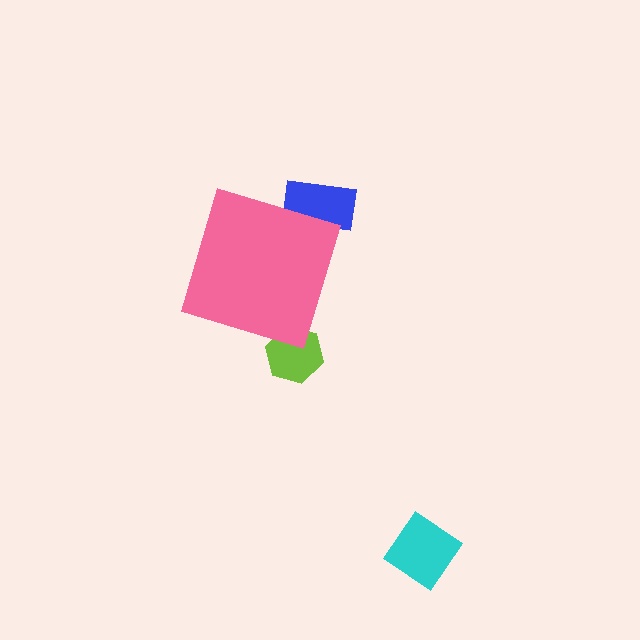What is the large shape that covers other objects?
A pink diamond.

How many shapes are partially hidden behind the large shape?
2 shapes are partially hidden.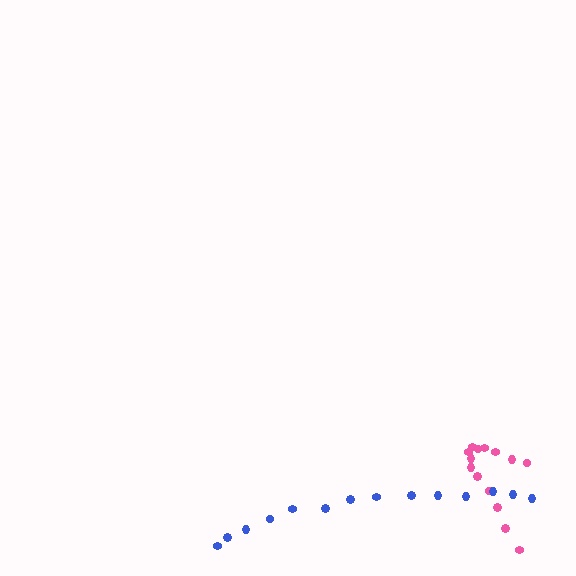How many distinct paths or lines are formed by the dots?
There are 2 distinct paths.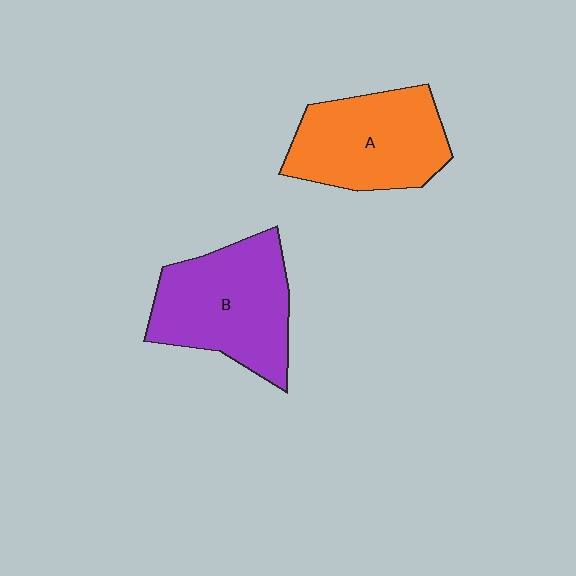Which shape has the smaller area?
Shape A (orange).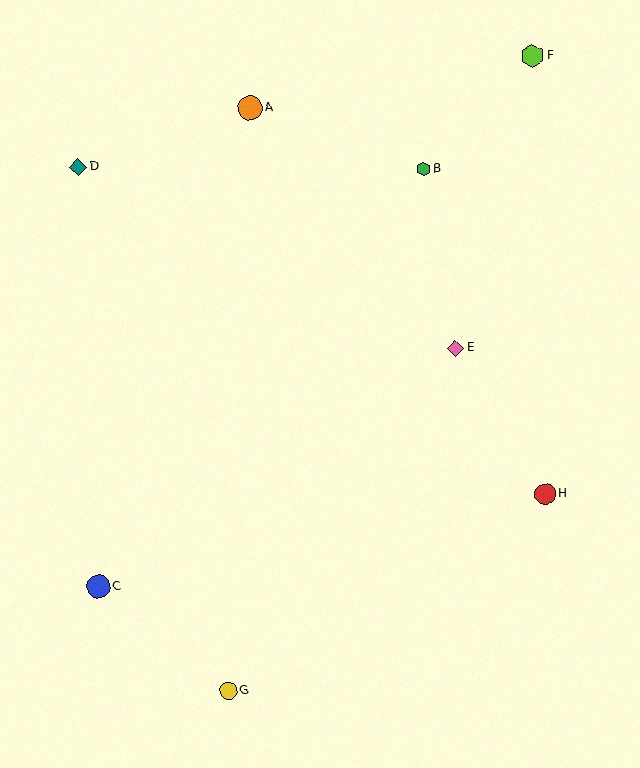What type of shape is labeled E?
Shape E is a pink diamond.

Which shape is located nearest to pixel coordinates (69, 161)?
The teal diamond (labeled D) at (78, 167) is nearest to that location.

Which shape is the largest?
The orange circle (labeled A) is the largest.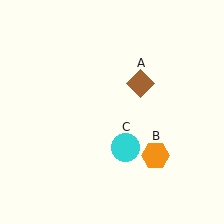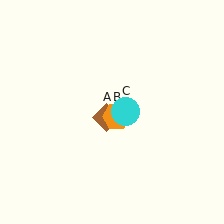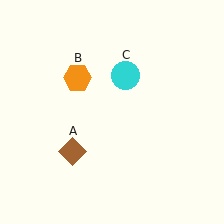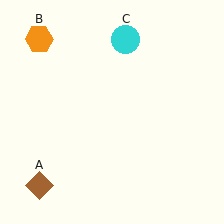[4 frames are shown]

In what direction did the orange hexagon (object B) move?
The orange hexagon (object B) moved up and to the left.